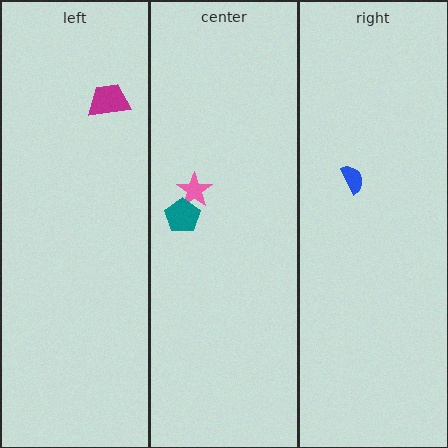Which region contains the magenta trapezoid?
The left region.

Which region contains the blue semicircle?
The right region.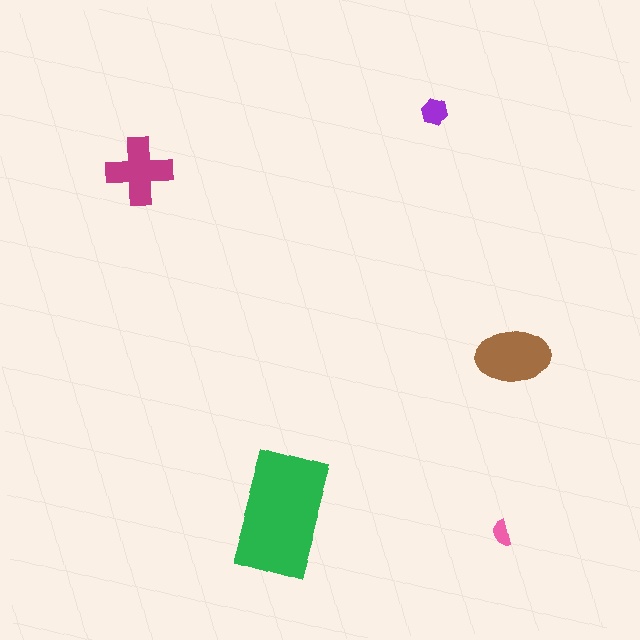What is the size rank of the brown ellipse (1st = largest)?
2nd.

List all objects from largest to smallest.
The green rectangle, the brown ellipse, the magenta cross, the purple hexagon, the pink semicircle.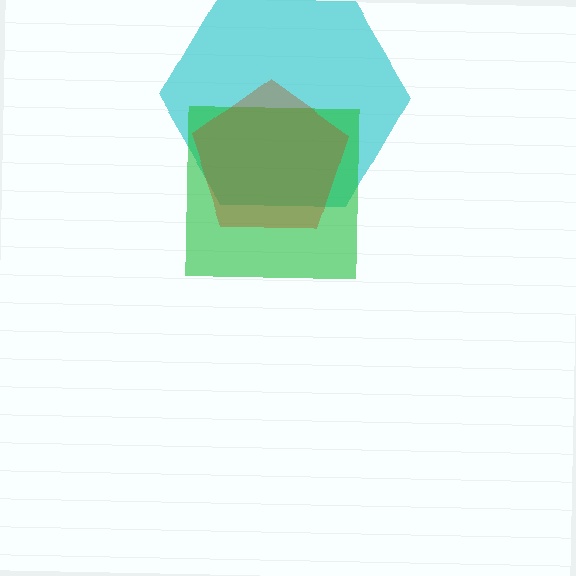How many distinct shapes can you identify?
There are 3 distinct shapes: a cyan hexagon, a green square, a brown pentagon.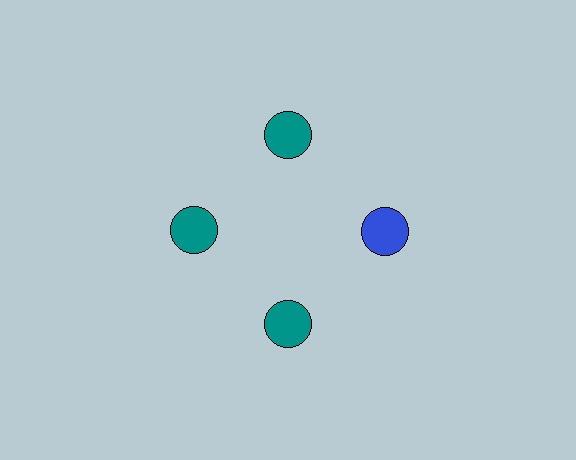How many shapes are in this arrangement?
There are 4 shapes arranged in a ring pattern.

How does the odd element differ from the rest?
It has a different color: blue instead of teal.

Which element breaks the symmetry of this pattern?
The blue circle at roughly the 3 o'clock position breaks the symmetry. All other shapes are teal circles.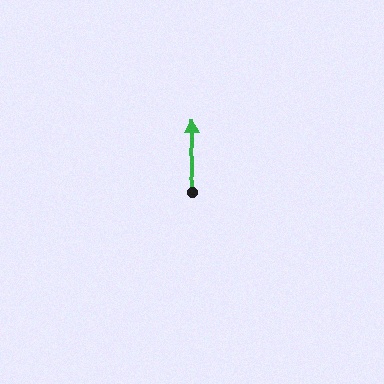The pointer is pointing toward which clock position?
Roughly 12 o'clock.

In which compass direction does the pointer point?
North.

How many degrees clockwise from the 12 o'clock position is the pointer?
Approximately 358 degrees.